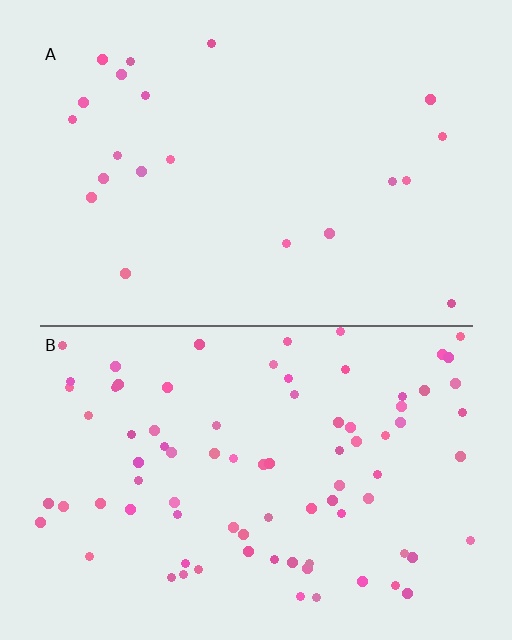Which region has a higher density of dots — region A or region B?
B (the bottom).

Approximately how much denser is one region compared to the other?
Approximately 3.9× — region B over region A.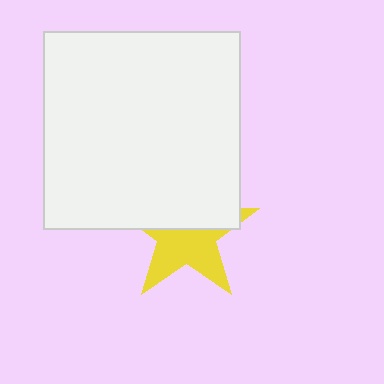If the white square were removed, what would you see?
You would see the complete yellow star.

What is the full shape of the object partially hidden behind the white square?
The partially hidden object is a yellow star.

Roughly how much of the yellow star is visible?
About half of it is visible (roughly 51%).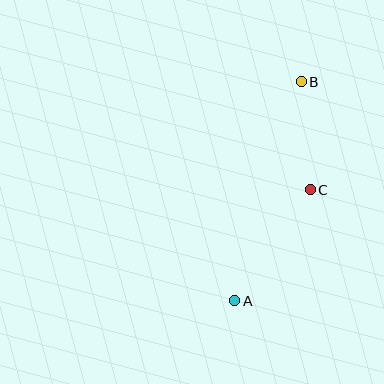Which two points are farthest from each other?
Points A and B are farthest from each other.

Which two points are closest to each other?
Points B and C are closest to each other.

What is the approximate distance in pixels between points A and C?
The distance between A and C is approximately 134 pixels.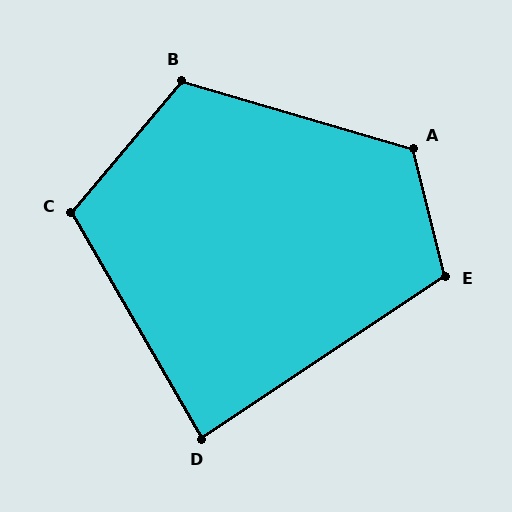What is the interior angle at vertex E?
Approximately 110 degrees (obtuse).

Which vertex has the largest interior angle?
A, at approximately 121 degrees.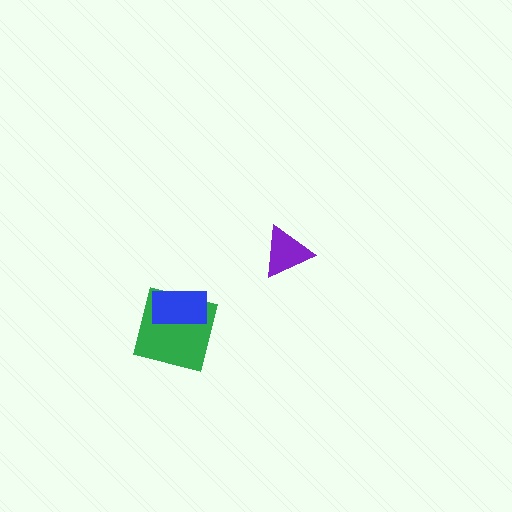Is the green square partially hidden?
Yes, it is partially covered by another shape.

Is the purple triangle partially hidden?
No, no other shape covers it.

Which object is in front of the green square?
The blue rectangle is in front of the green square.